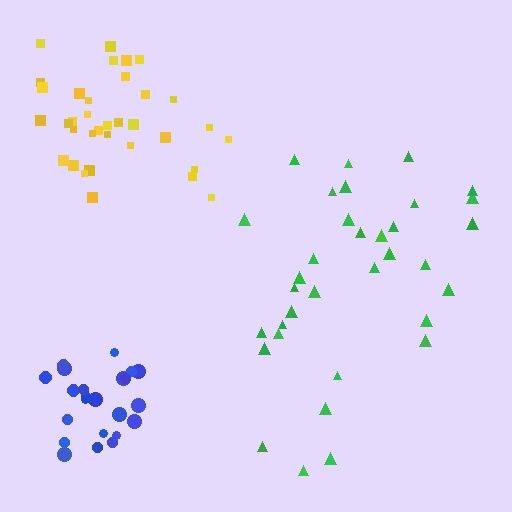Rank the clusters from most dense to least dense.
blue, yellow, green.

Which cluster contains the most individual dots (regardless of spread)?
Green (35).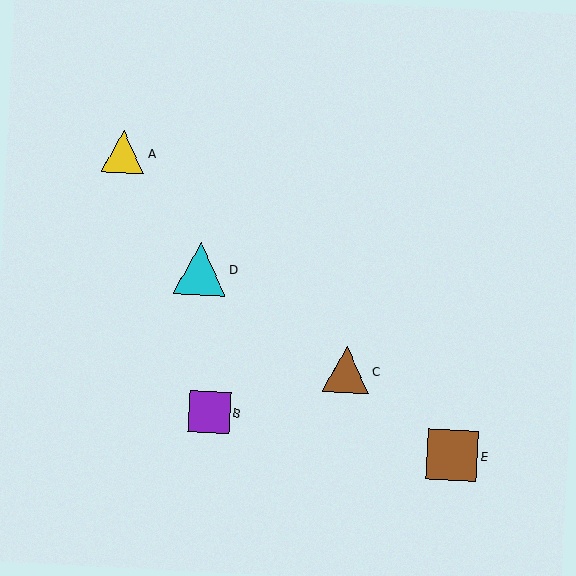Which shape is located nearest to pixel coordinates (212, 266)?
The cyan triangle (labeled D) at (200, 269) is nearest to that location.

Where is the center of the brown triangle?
The center of the brown triangle is at (346, 370).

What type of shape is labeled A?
Shape A is a yellow triangle.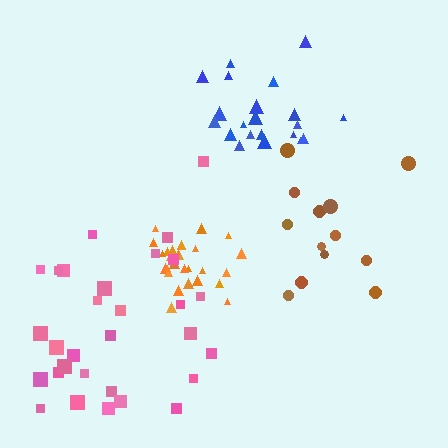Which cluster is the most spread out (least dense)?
Brown.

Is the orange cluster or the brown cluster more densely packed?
Orange.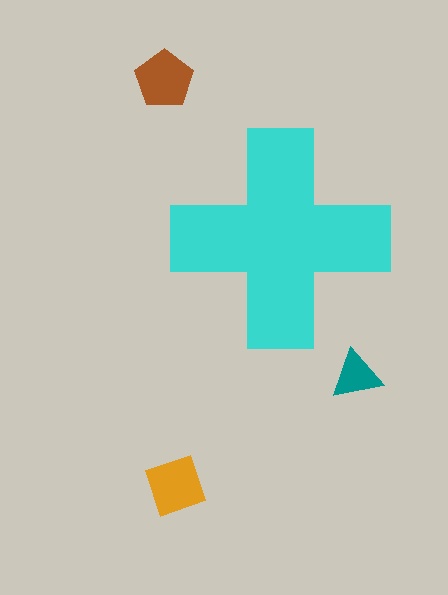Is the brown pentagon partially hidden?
No, the brown pentagon is fully visible.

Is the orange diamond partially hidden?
No, the orange diamond is fully visible.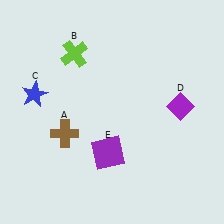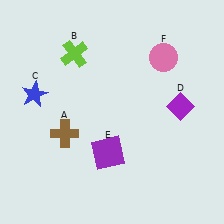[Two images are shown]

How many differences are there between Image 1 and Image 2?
There is 1 difference between the two images.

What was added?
A pink circle (F) was added in Image 2.